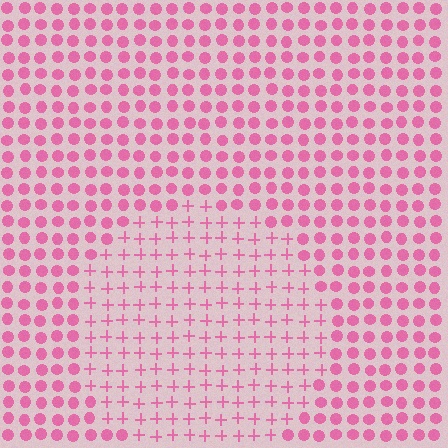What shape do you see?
I see a circle.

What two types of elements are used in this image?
The image uses plus signs inside the circle region and circles outside it.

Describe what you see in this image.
The image is filled with small pink elements arranged in a uniform grid. A circle-shaped region contains plus signs, while the surrounding area contains circles. The boundary is defined purely by the change in element shape.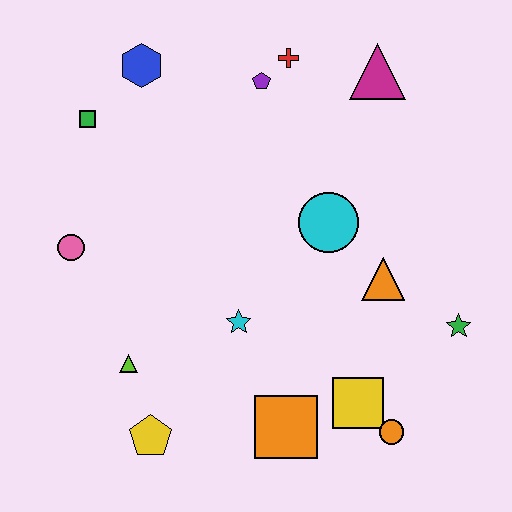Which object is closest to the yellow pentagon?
The lime triangle is closest to the yellow pentagon.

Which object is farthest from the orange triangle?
The green square is farthest from the orange triangle.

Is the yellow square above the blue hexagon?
No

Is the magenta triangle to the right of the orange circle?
No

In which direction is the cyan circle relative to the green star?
The cyan circle is to the left of the green star.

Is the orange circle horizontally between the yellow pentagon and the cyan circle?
No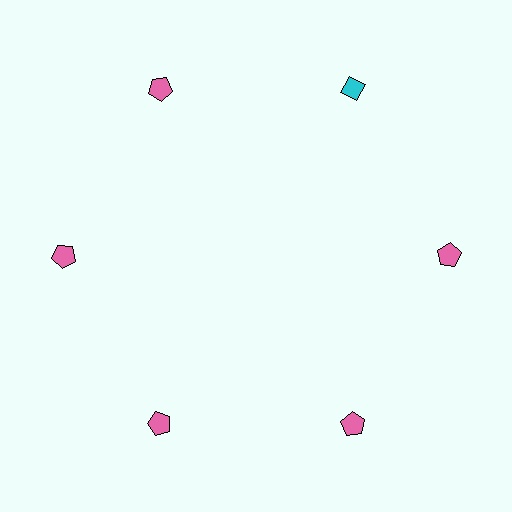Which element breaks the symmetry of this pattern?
The cyan diamond at roughly the 1 o'clock position breaks the symmetry. All other shapes are pink pentagons.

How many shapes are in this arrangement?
There are 6 shapes arranged in a ring pattern.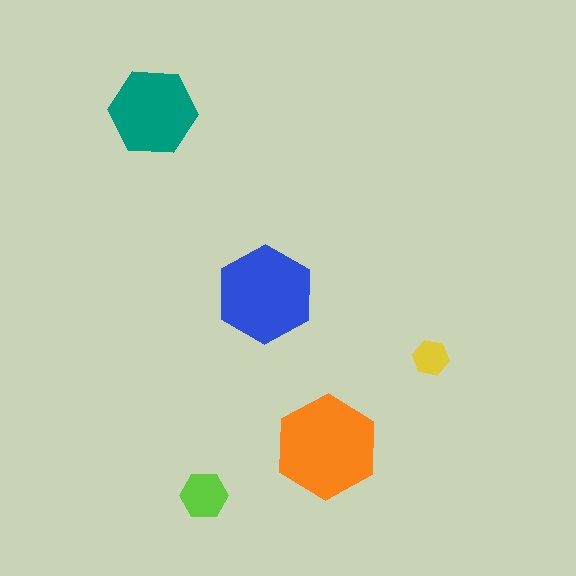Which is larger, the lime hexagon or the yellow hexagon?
The lime one.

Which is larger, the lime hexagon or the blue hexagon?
The blue one.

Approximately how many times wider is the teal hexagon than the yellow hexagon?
About 2.5 times wider.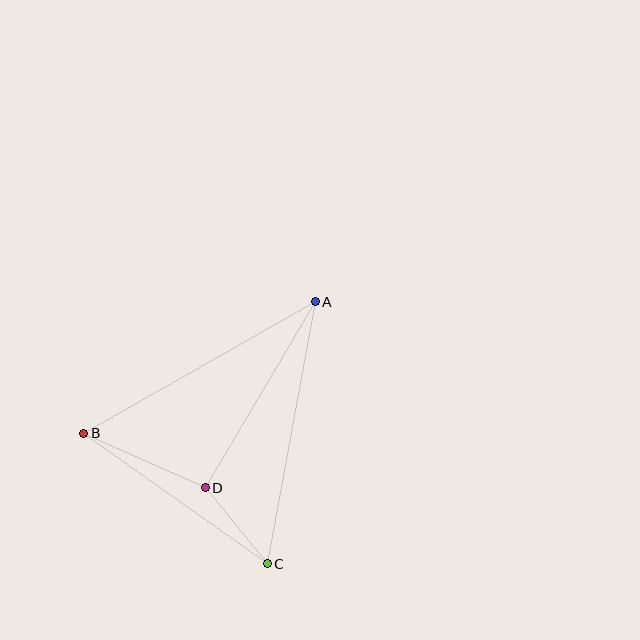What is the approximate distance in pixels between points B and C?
The distance between B and C is approximately 226 pixels.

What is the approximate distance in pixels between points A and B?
The distance between A and B is approximately 266 pixels.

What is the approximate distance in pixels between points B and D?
The distance between B and D is approximately 133 pixels.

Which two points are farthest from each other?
Points A and C are farthest from each other.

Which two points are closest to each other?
Points C and D are closest to each other.